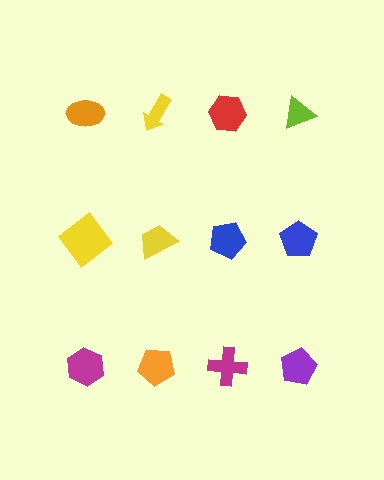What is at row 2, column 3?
A blue pentagon.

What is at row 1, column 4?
A lime triangle.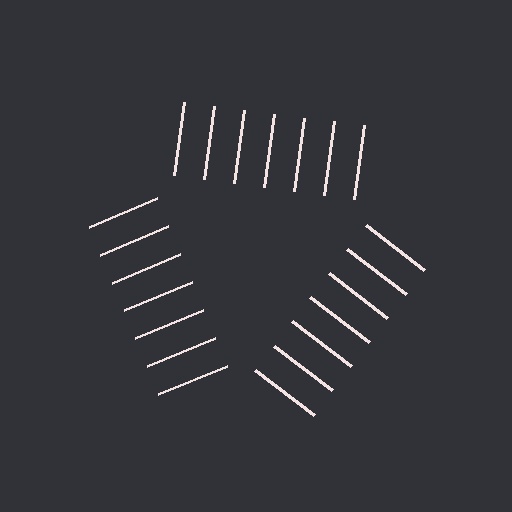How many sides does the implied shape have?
3 sides — the line-ends trace a triangle.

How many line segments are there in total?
21 — 7 along each of the 3 edges.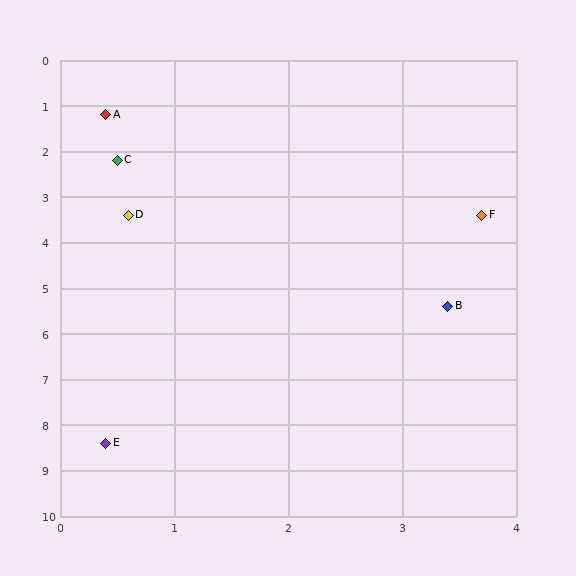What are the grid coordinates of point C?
Point C is at approximately (0.5, 2.2).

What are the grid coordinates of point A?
Point A is at approximately (0.4, 1.2).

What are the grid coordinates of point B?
Point B is at approximately (3.4, 5.4).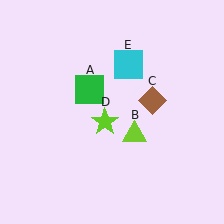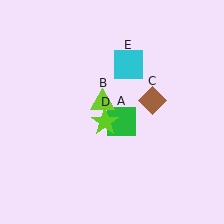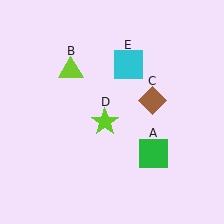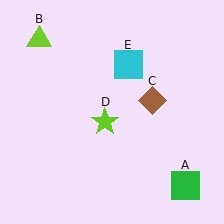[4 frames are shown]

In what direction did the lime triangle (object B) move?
The lime triangle (object B) moved up and to the left.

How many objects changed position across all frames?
2 objects changed position: green square (object A), lime triangle (object B).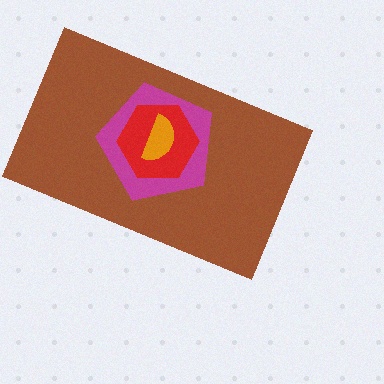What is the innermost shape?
The orange semicircle.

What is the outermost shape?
The brown rectangle.